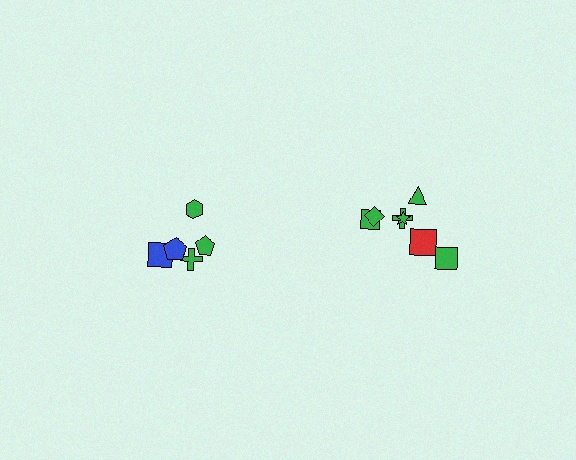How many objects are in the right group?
There are 7 objects.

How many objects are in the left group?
There are 5 objects.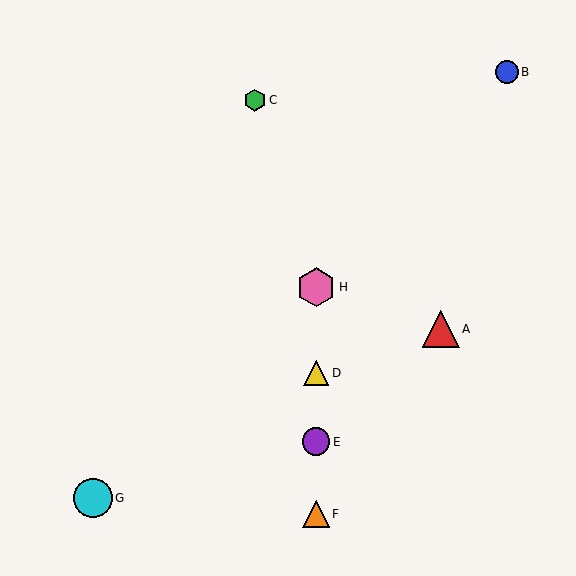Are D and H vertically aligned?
Yes, both are at x≈316.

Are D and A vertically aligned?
No, D is at x≈316 and A is at x≈441.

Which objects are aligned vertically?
Objects D, E, F, H are aligned vertically.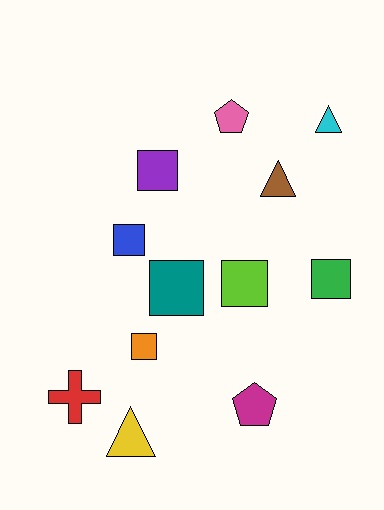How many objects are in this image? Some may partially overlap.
There are 12 objects.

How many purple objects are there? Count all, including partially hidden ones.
There is 1 purple object.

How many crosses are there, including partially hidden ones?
There is 1 cross.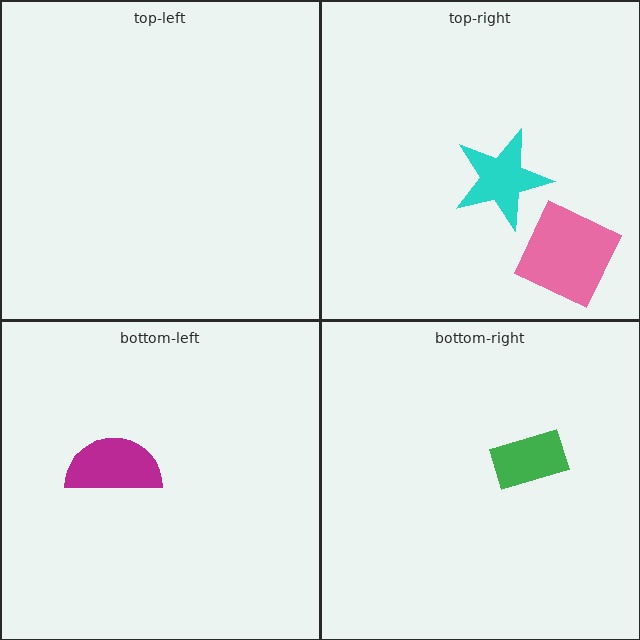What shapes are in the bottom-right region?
The green rectangle.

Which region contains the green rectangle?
The bottom-right region.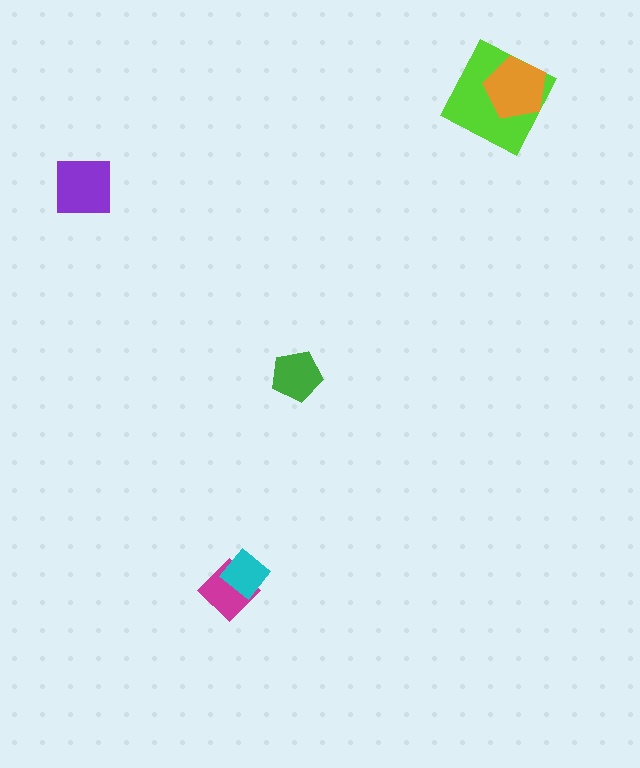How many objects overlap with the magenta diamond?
1 object overlaps with the magenta diamond.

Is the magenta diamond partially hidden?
Yes, it is partially covered by another shape.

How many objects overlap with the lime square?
1 object overlaps with the lime square.